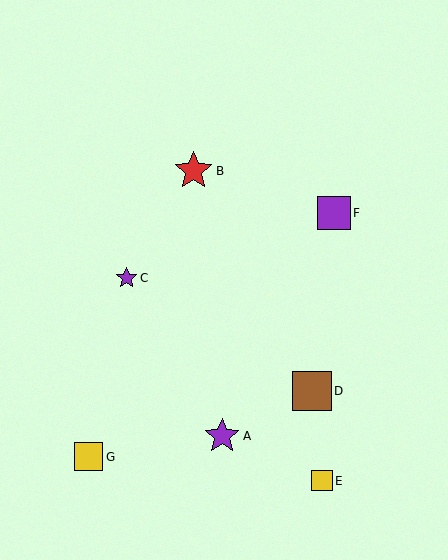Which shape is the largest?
The brown square (labeled D) is the largest.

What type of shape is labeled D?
Shape D is a brown square.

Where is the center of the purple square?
The center of the purple square is at (334, 213).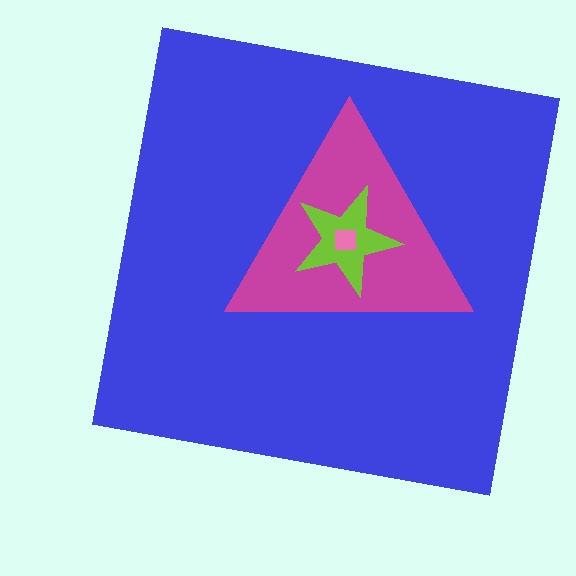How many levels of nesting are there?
4.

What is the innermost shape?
The pink square.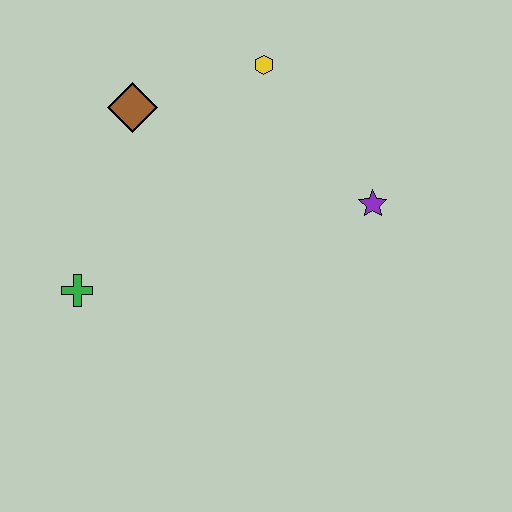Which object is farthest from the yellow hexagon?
The green cross is farthest from the yellow hexagon.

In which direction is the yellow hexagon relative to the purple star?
The yellow hexagon is above the purple star.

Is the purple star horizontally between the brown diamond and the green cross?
No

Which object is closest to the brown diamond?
The yellow hexagon is closest to the brown diamond.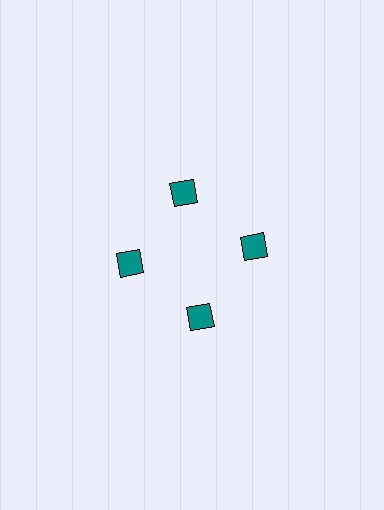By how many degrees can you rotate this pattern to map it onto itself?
The pattern maps onto itself every 90 degrees of rotation.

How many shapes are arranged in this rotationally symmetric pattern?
There are 4 shapes, arranged in 4 groups of 1.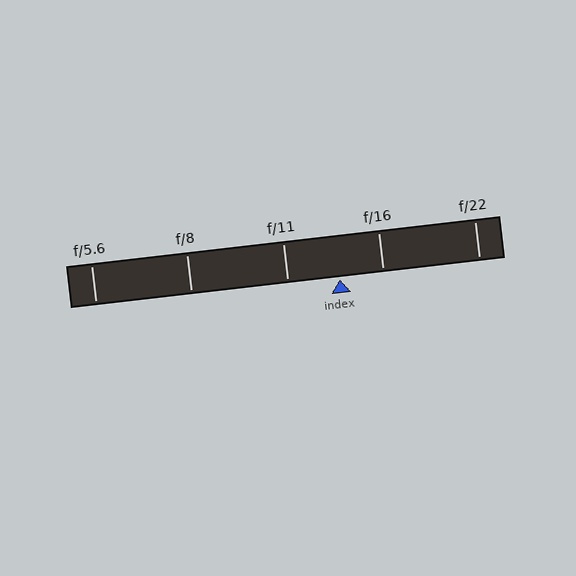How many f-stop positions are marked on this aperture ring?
There are 5 f-stop positions marked.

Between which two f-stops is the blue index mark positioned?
The index mark is between f/11 and f/16.